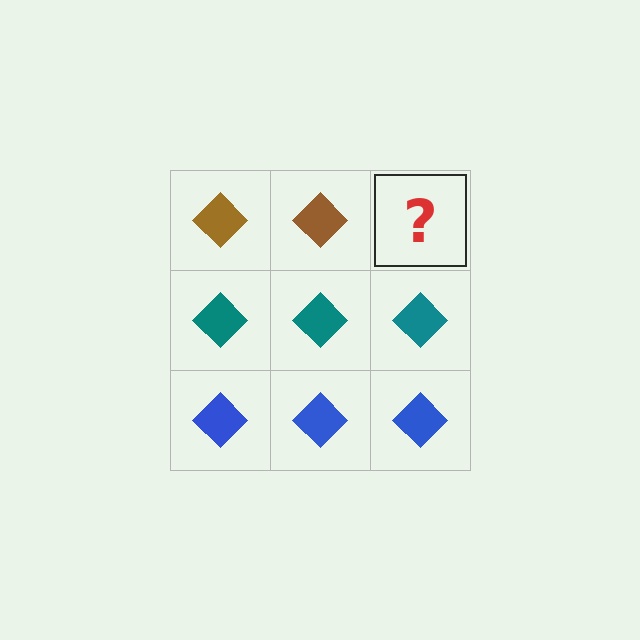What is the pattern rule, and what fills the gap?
The rule is that each row has a consistent color. The gap should be filled with a brown diamond.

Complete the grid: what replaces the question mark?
The question mark should be replaced with a brown diamond.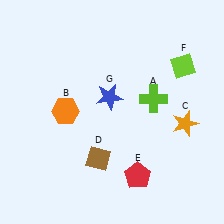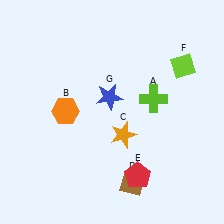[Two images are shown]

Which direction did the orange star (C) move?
The orange star (C) moved left.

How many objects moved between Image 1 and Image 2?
2 objects moved between the two images.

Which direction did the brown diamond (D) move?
The brown diamond (D) moved right.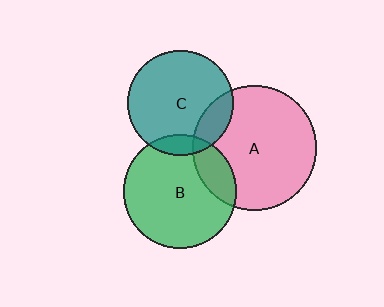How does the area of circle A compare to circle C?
Approximately 1.4 times.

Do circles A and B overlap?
Yes.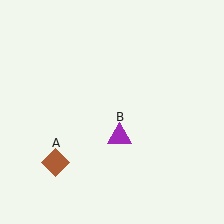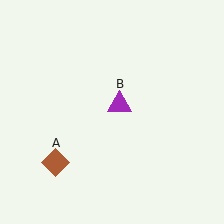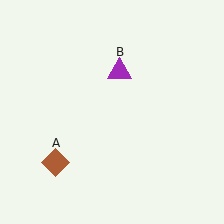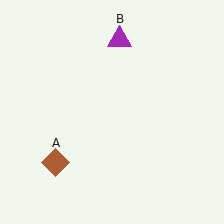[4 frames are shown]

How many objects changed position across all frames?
1 object changed position: purple triangle (object B).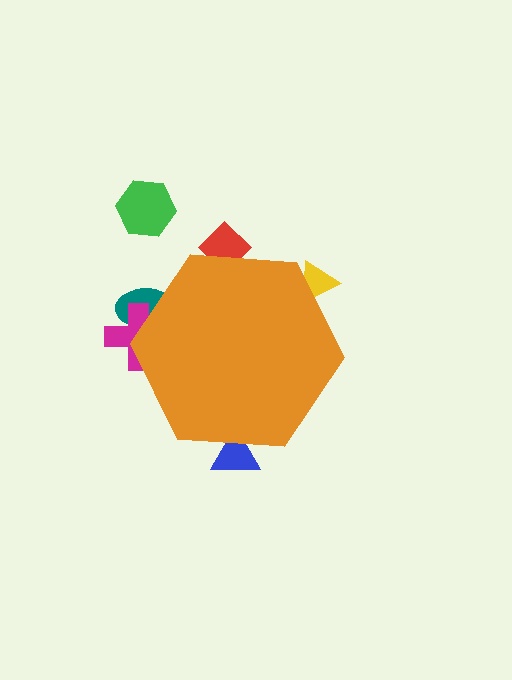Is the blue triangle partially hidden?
Yes, the blue triangle is partially hidden behind the orange hexagon.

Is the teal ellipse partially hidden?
Yes, the teal ellipse is partially hidden behind the orange hexagon.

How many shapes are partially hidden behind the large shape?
5 shapes are partially hidden.